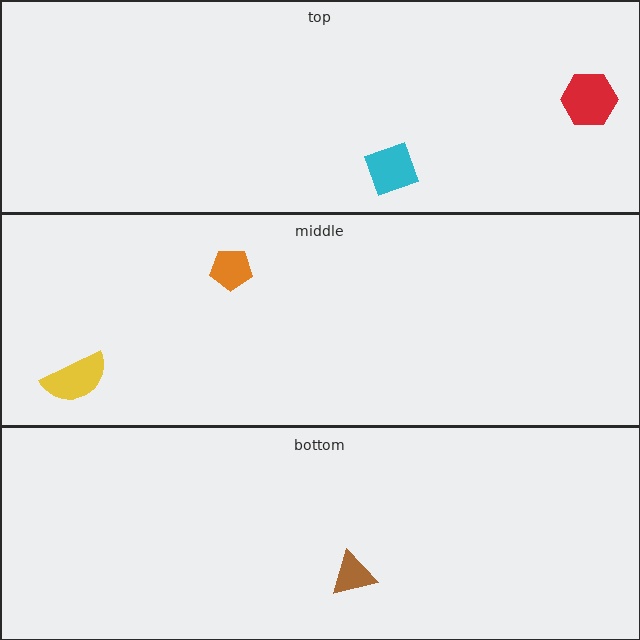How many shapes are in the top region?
2.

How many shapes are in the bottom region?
1.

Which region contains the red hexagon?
The top region.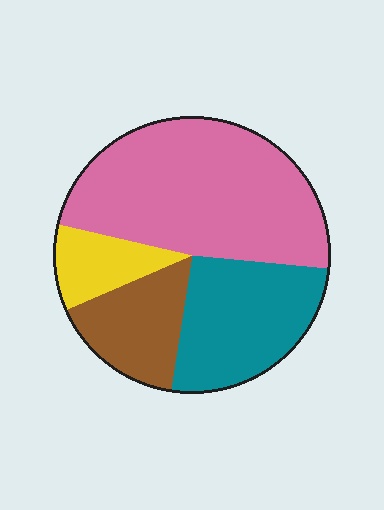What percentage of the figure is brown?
Brown covers about 15% of the figure.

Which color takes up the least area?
Yellow, at roughly 10%.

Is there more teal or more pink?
Pink.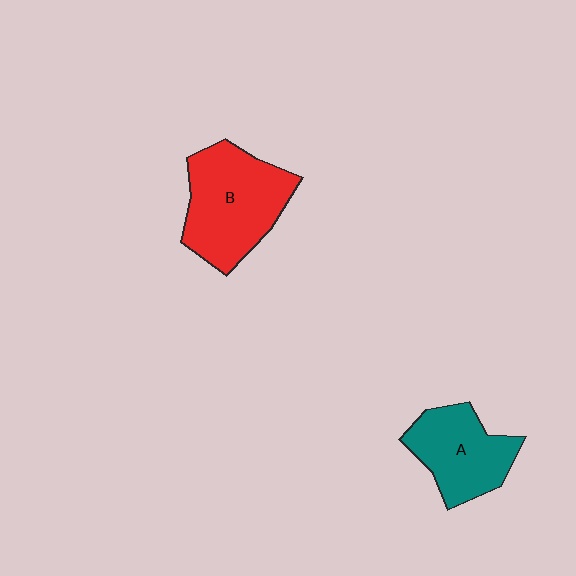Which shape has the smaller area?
Shape A (teal).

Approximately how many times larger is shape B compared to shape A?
Approximately 1.3 times.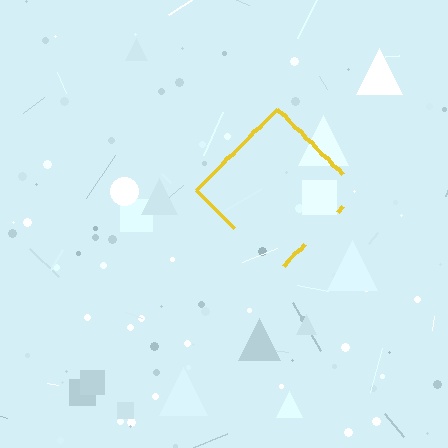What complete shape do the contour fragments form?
The contour fragments form a diamond.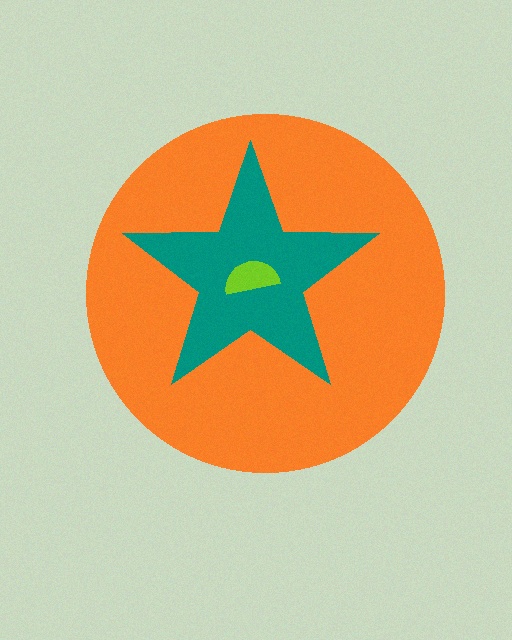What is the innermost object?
The lime semicircle.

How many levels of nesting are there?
3.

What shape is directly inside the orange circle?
The teal star.